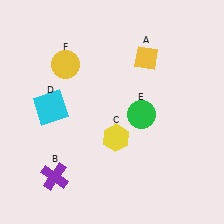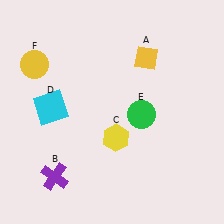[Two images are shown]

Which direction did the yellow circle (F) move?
The yellow circle (F) moved left.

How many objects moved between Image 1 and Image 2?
1 object moved between the two images.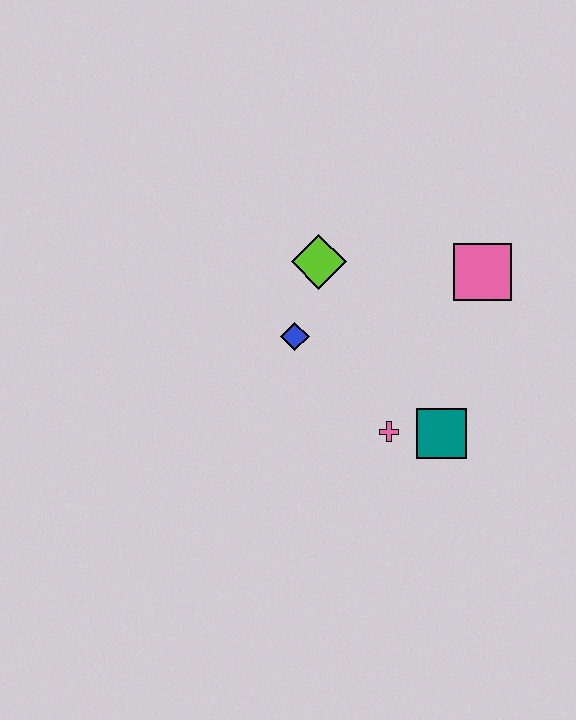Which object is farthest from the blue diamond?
The pink square is farthest from the blue diamond.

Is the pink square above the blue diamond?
Yes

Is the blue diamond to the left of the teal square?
Yes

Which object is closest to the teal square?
The pink cross is closest to the teal square.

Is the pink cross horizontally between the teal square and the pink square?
No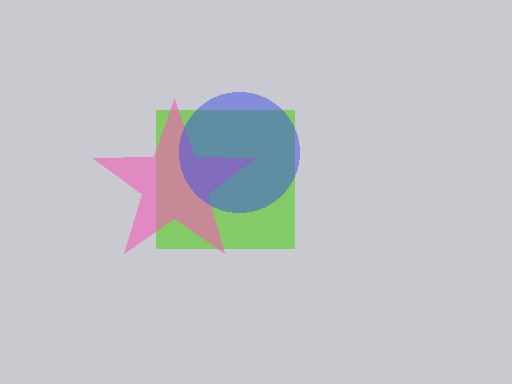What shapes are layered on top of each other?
The layered shapes are: a lime square, a pink star, a blue circle.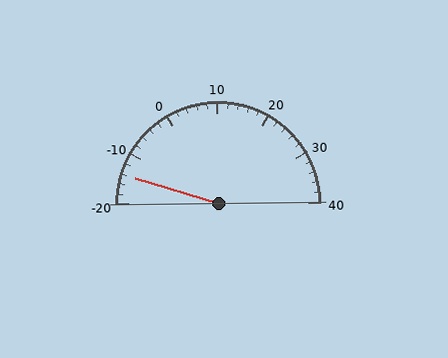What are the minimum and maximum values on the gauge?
The gauge ranges from -20 to 40.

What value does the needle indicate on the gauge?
The needle indicates approximately -14.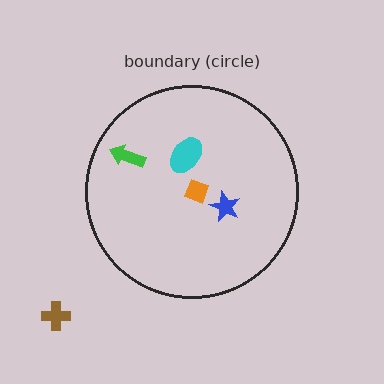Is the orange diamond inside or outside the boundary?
Inside.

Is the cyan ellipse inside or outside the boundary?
Inside.